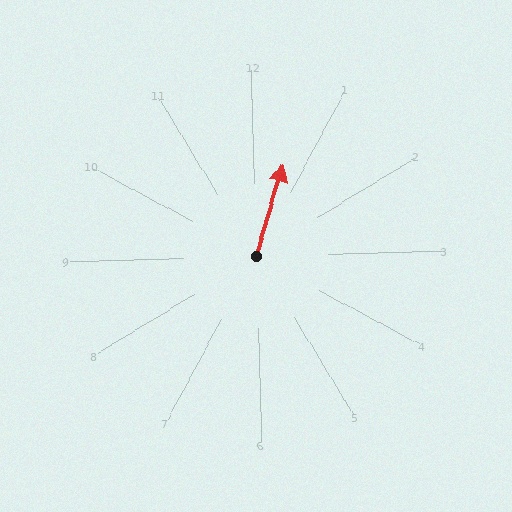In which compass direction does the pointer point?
North.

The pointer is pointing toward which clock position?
Roughly 1 o'clock.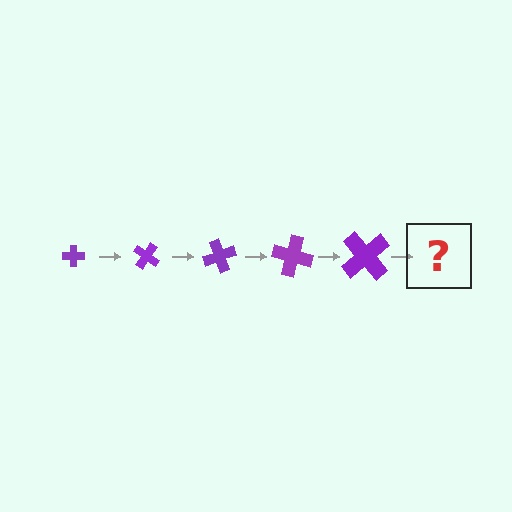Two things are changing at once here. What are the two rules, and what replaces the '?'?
The two rules are that the cross grows larger each step and it rotates 35 degrees each step. The '?' should be a cross, larger than the previous one and rotated 175 degrees from the start.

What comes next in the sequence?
The next element should be a cross, larger than the previous one and rotated 175 degrees from the start.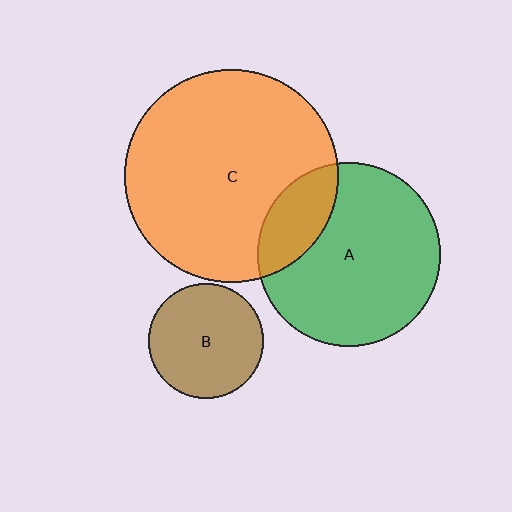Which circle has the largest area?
Circle C (orange).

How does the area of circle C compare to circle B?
Approximately 3.4 times.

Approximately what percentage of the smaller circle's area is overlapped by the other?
Approximately 20%.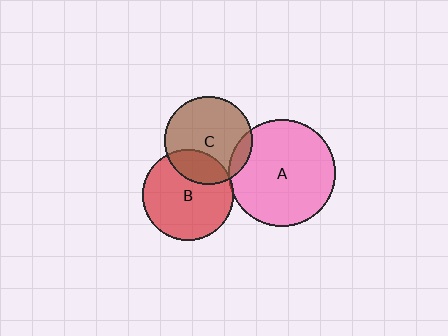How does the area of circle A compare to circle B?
Approximately 1.4 times.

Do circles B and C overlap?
Yes.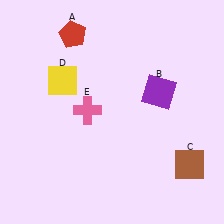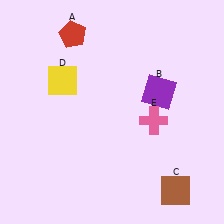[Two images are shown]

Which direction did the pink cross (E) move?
The pink cross (E) moved right.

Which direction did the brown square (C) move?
The brown square (C) moved down.